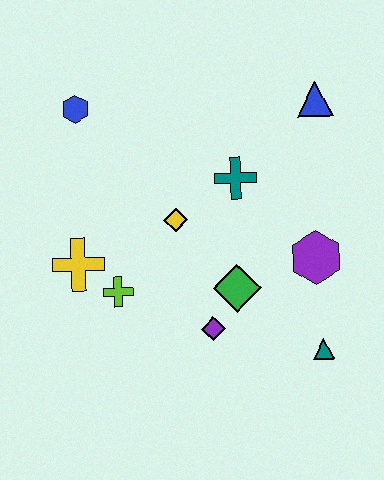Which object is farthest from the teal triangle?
The blue hexagon is farthest from the teal triangle.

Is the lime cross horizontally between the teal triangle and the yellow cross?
Yes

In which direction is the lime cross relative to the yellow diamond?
The lime cross is below the yellow diamond.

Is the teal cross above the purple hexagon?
Yes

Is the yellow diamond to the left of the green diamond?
Yes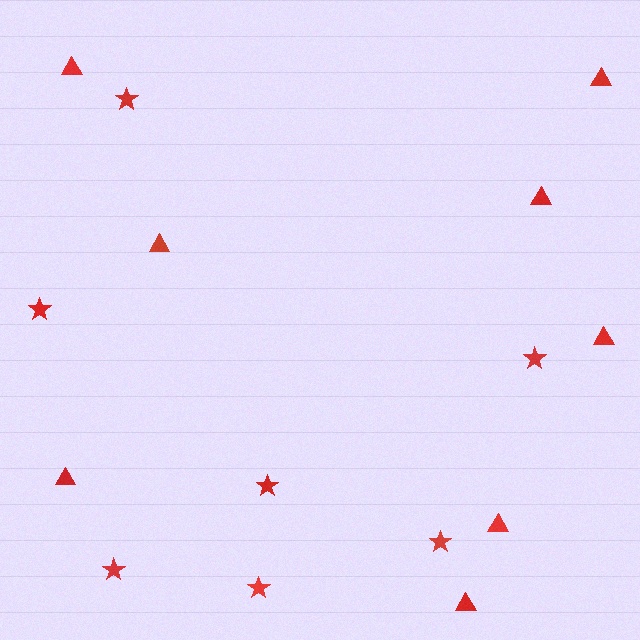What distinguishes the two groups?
There are 2 groups: one group of stars (7) and one group of triangles (8).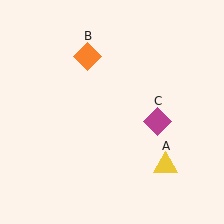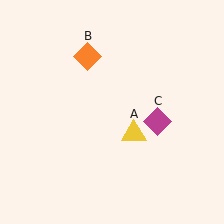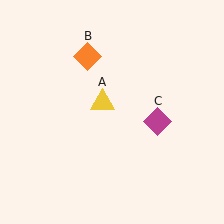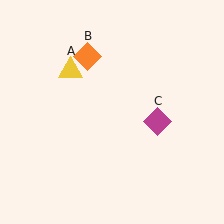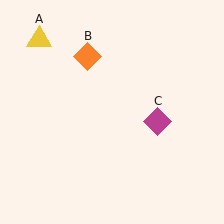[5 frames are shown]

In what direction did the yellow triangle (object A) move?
The yellow triangle (object A) moved up and to the left.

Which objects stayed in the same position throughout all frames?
Orange diamond (object B) and magenta diamond (object C) remained stationary.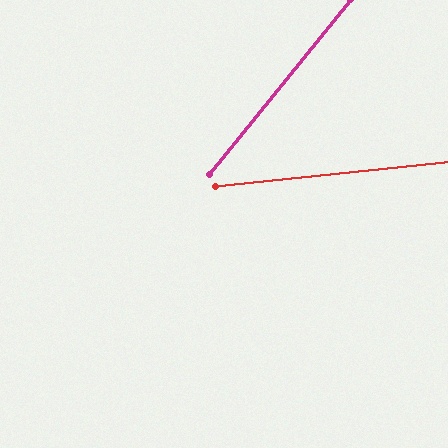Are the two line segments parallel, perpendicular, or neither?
Neither parallel nor perpendicular — they differ by about 45°.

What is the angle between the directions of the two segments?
Approximately 45 degrees.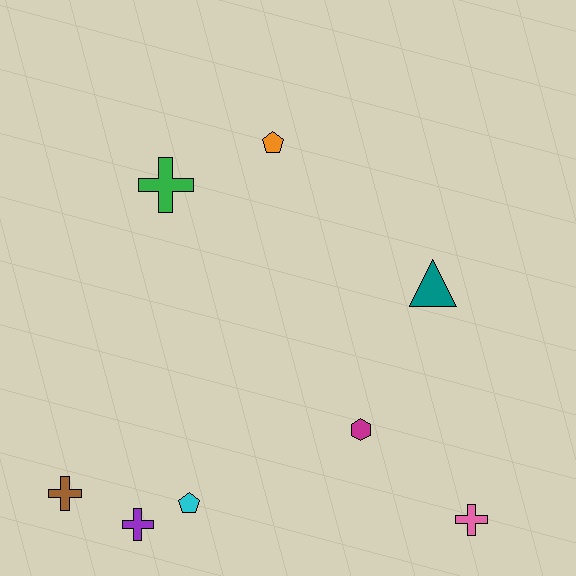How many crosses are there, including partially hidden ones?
There are 4 crosses.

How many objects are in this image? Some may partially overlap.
There are 8 objects.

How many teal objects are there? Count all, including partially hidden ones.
There is 1 teal object.